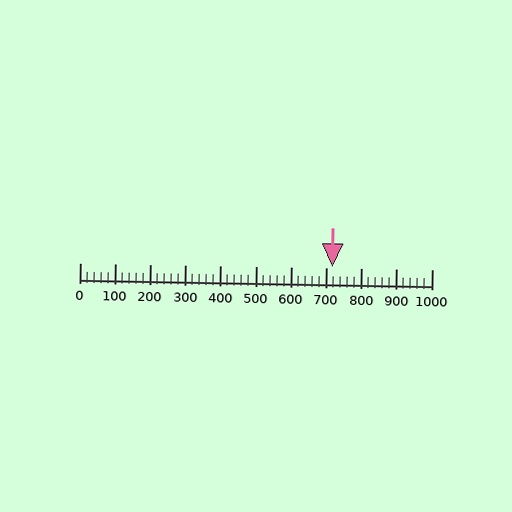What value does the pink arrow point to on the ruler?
The pink arrow points to approximately 717.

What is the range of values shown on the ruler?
The ruler shows values from 0 to 1000.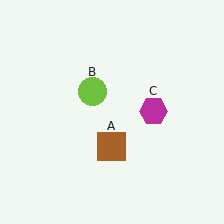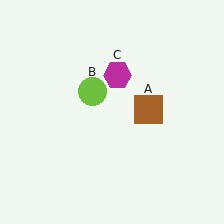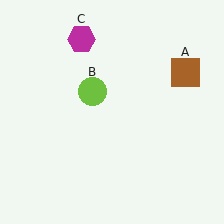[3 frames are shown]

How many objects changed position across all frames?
2 objects changed position: brown square (object A), magenta hexagon (object C).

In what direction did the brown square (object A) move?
The brown square (object A) moved up and to the right.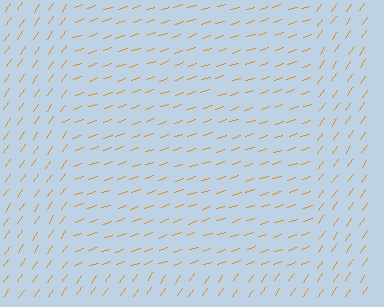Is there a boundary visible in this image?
Yes, there is a texture boundary formed by a change in line orientation.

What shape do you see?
I see a rectangle.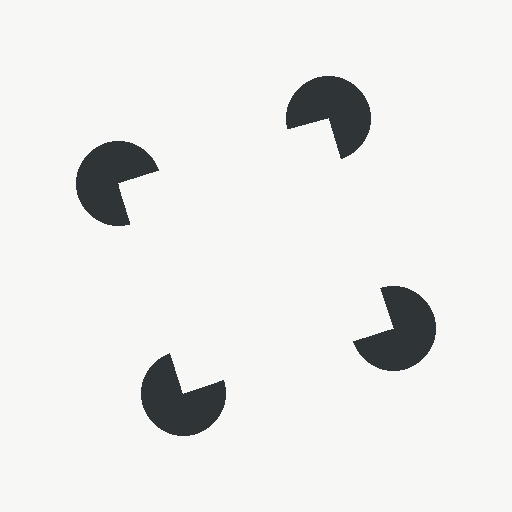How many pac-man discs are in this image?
There are 4 — one at each vertex of the illusory square.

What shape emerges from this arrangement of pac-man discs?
An illusory square — its edges are inferred from the aligned wedge cuts in the pac-man discs, not physically drawn.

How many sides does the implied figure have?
4 sides.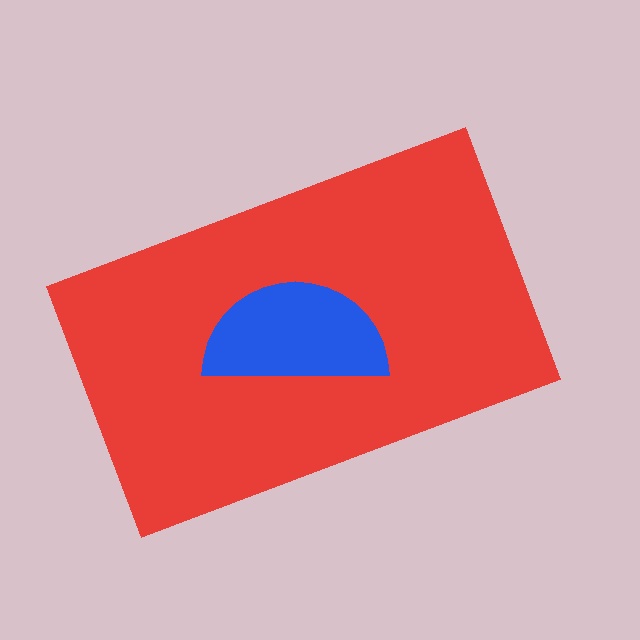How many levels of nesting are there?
2.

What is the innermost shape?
The blue semicircle.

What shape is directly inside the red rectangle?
The blue semicircle.